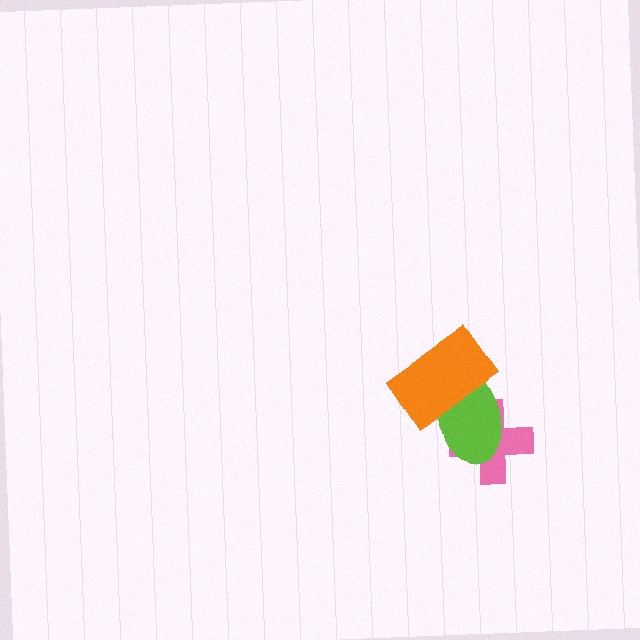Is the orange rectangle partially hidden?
No, no other shape covers it.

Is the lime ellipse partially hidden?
Yes, it is partially covered by another shape.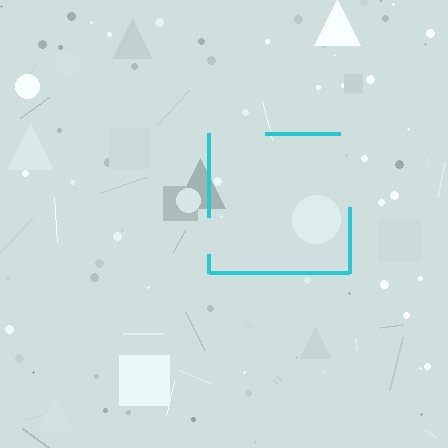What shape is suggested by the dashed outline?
The dashed outline suggests a square.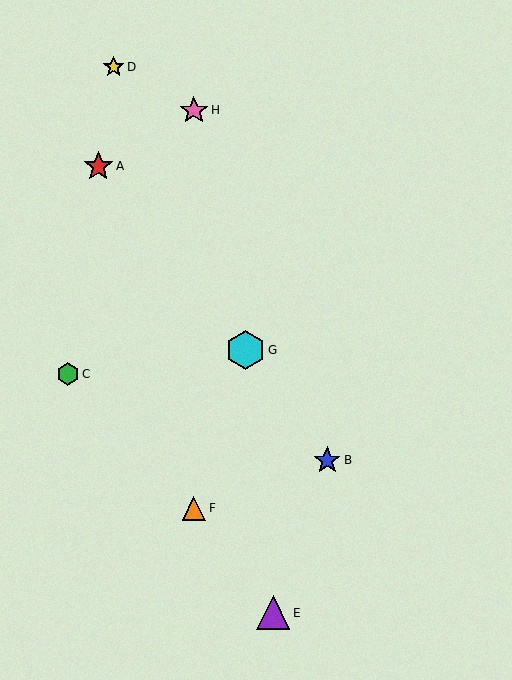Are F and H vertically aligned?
Yes, both are at x≈194.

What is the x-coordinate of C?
Object C is at x≈68.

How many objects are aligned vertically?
2 objects (F, H) are aligned vertically.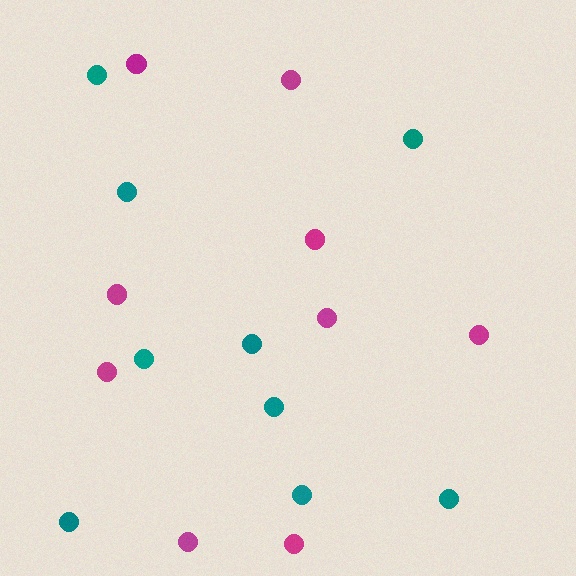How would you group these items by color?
There are 2 groups: one group of magenta circles (9) and one group of teal circles (9).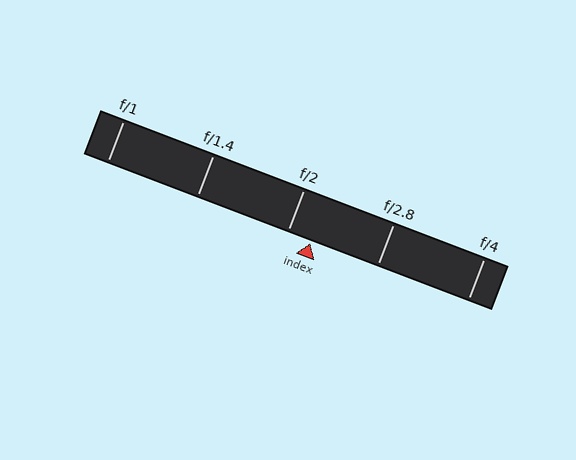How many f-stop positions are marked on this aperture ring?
There are 5 f-stop positions marked.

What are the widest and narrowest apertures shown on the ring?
The widest aperture shown is f/1 and the narrowest is f/4.